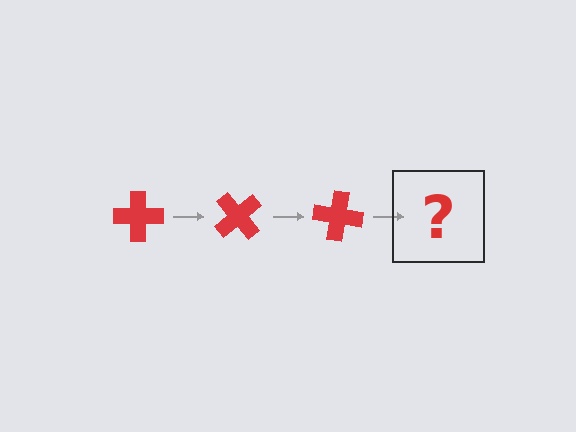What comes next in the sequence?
The next element should be a red cross rotated 150 degrees.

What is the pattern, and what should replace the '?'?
The pattern is that the cross rotates 50 degrees each step. The '?' should be a red cross rotated 150 degrees.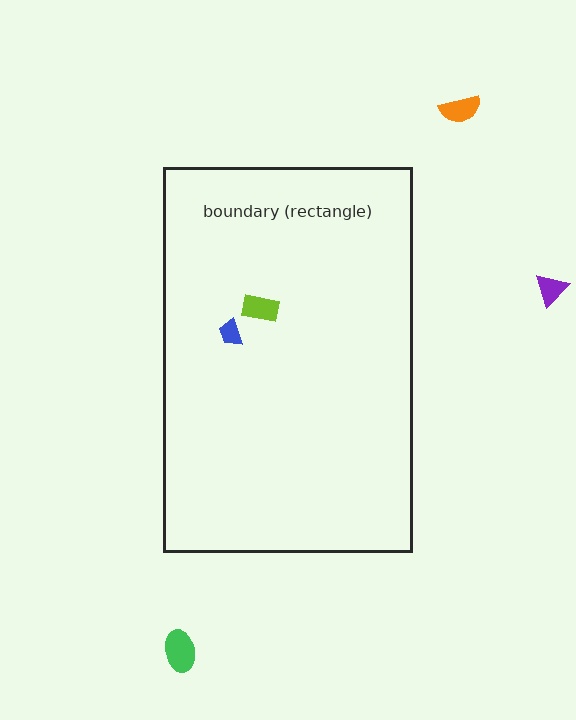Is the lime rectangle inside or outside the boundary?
Inside.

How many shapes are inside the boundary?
2 inside, 3 outside.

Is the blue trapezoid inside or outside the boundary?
Inside.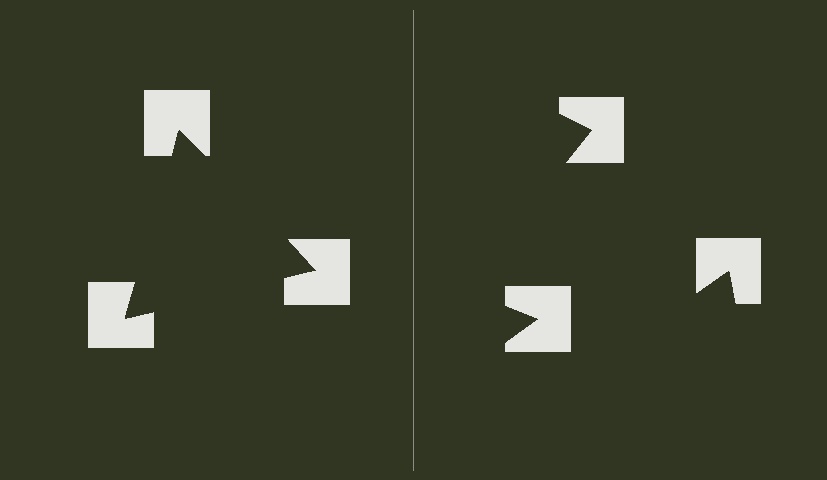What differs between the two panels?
The notched squares are positioned identically on both sides; only the wedge orientations differ. On the left they align to a triangle; on the right they are misaligned.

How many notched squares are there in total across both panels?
6 — 3 on each side.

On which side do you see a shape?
An illusory triangle appears on the left side. On the right side the wedge cuts are rotated, so no coherent shape forms.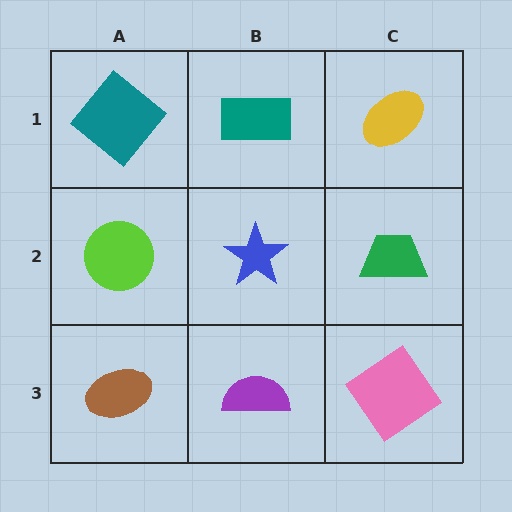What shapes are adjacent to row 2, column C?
A yellow ellipse (row 1, column C), a pink diamond (row 3, column C), a blue star (row 2, column B).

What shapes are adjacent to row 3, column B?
A blue star (row 2, column B), a brown ellipse (row 3, column A), a pink diamond (row 3, column C).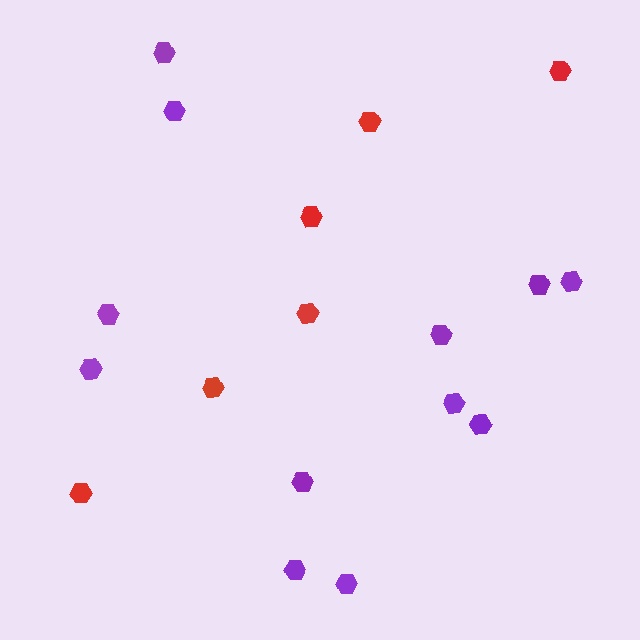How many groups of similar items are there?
There are 2 groups: one group of red hexagons (6) and one group of purple hexagons (12).